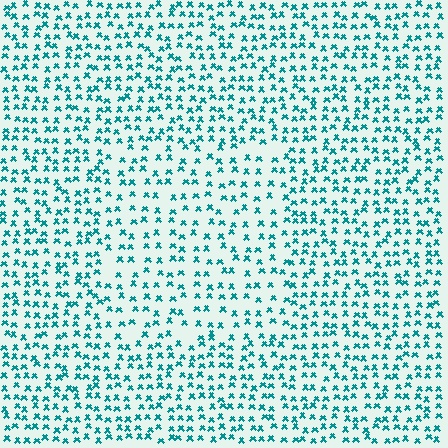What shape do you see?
I see a rectangle.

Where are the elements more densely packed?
The elements are more densely packed outside the rectangle boundary.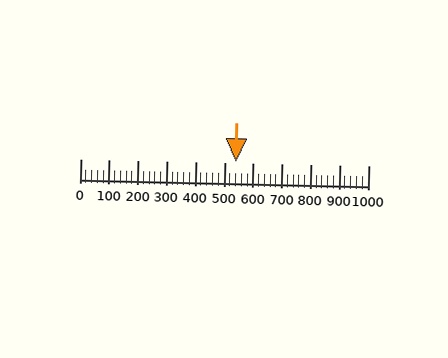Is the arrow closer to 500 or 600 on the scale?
The arrow is closer to 500.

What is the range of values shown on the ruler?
The ruler shows values from 0 to 1000.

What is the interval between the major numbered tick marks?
The major tick marks are spaced 100 units apart.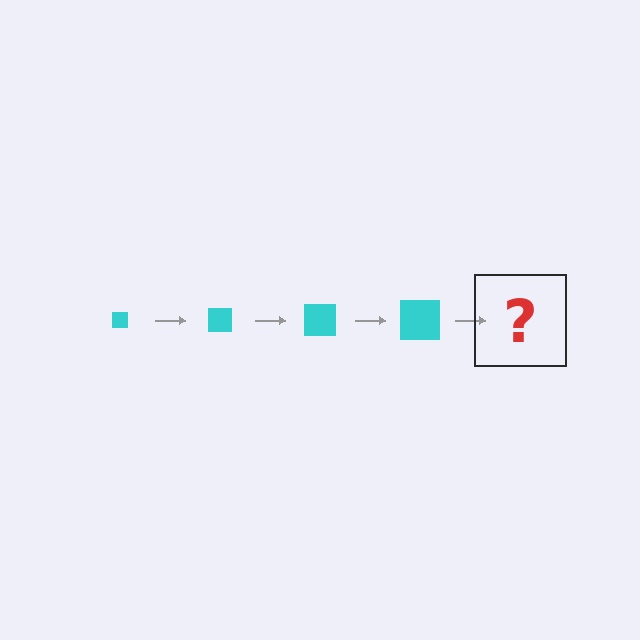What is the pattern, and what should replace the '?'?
The pattern is that the square gets progressively larger each step. The '?' should be a cyan square, larger than the previous one.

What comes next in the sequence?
The next element should be a cyan square, larger than the previous one.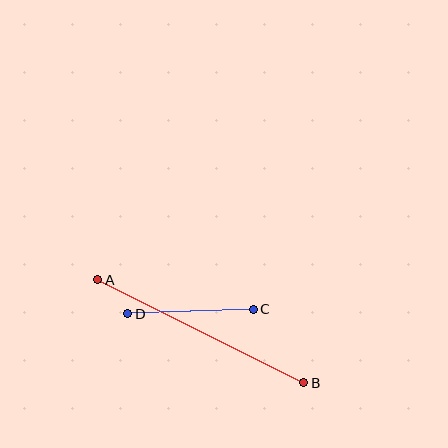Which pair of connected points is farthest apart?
Points A and B are farthest apart.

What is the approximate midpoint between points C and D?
The midpoint is at approximately (190, 311) pixels.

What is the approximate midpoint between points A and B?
The midpoint is at approximately (201, 331) pixels.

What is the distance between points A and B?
The distance is approximately 230 pixels.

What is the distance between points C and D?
The distance is approximately 125 pixels.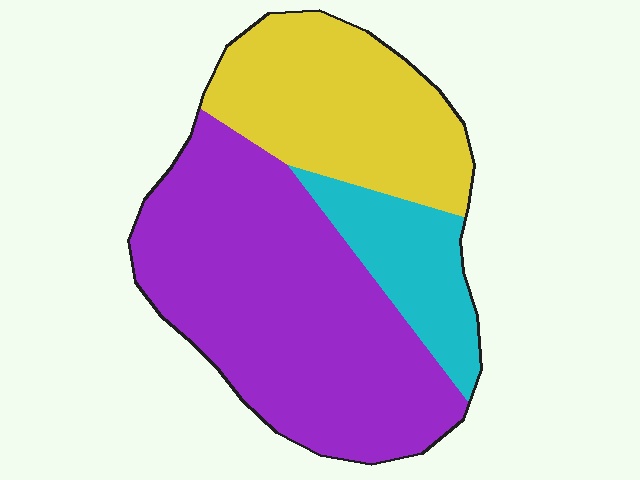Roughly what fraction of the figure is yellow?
Yellow covers 30% of the figure.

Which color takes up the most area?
Purple, at roughly 55%.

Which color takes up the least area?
Cyan, at roughly 15%.